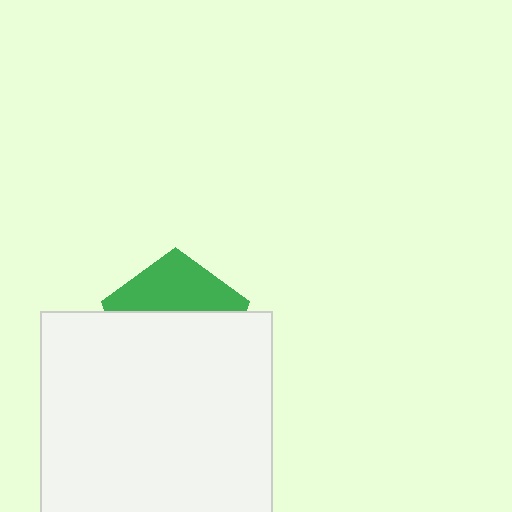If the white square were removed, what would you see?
You would see the complete green pentagon.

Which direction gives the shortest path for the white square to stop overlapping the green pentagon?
Moving down gives the shortest separation.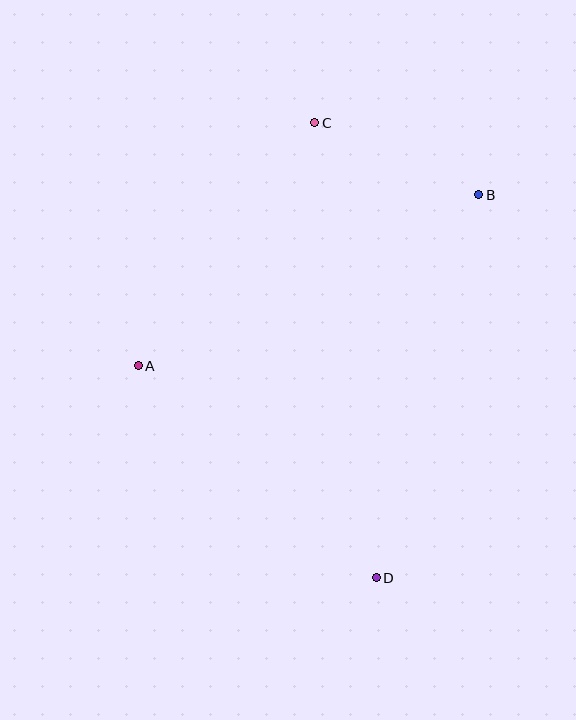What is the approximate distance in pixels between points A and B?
The distance between A and B is approximately 381 pixels.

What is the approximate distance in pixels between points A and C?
The distance between A and C is approximately 300 pixels.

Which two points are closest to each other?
Points B and C are closest to each other.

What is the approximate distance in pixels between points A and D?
The distance between A and D is approximately 319 pixels.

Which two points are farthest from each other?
Points C and D are farthest from each other.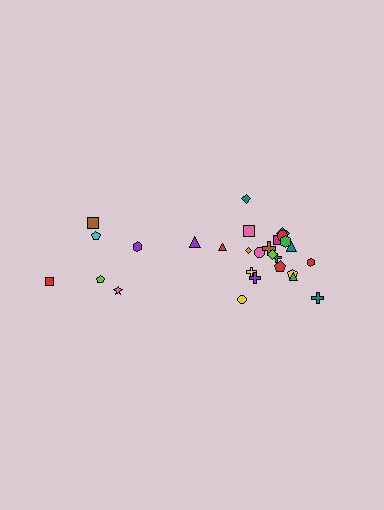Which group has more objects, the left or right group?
The right group.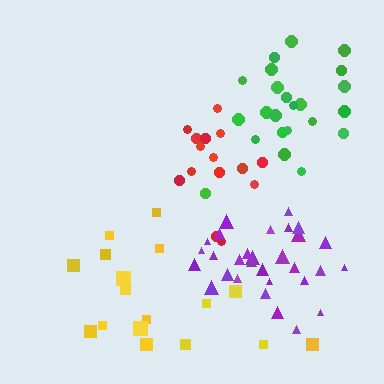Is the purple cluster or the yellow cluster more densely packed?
Purple.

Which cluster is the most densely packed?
Red.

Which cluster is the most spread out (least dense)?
Yellow.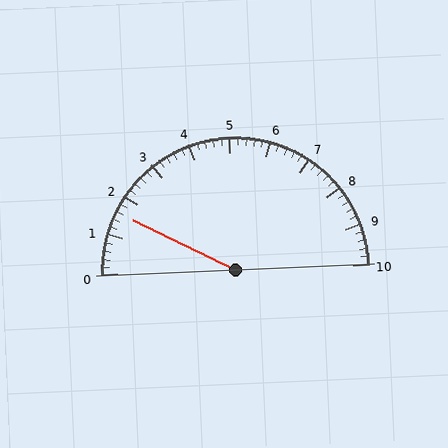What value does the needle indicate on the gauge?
The needle indicates approximately 1.6.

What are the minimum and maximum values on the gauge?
The gauge ranges from 0 to 10.